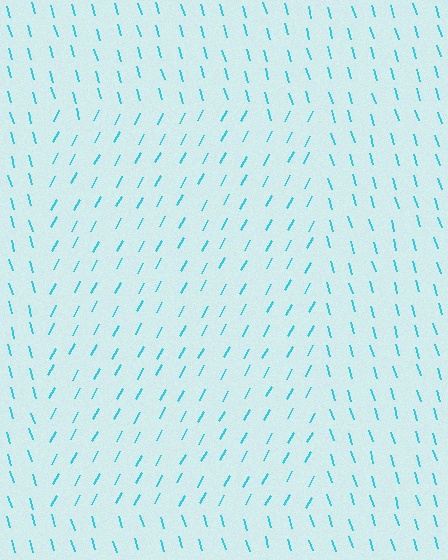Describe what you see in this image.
The image is filled with small cyan line segments. A rectangle region in the image has lines oriented differently from the surrounding lines, creating a visible texture boundary.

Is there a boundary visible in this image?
Yes, there is a texture boundary formed by a change in line orientation.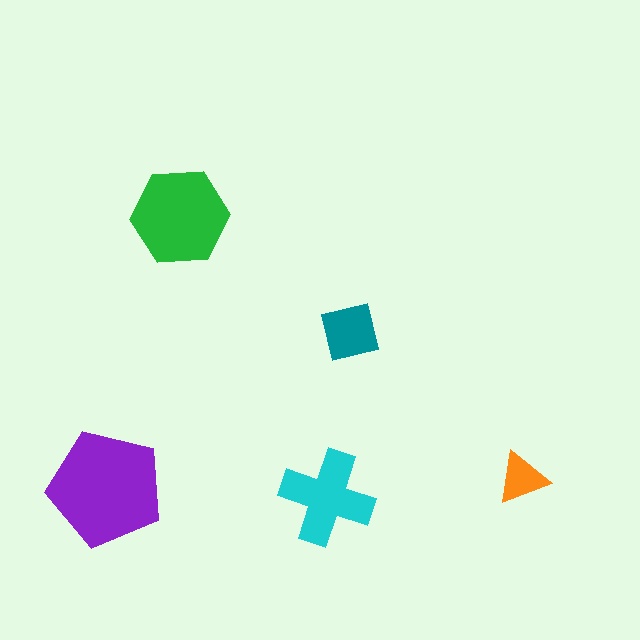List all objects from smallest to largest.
The orange triangle, the teal square, the cyan cross, the green hexagon, the purple pentagon.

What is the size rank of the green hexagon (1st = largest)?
2nd.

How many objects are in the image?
There are 5 objects in the image.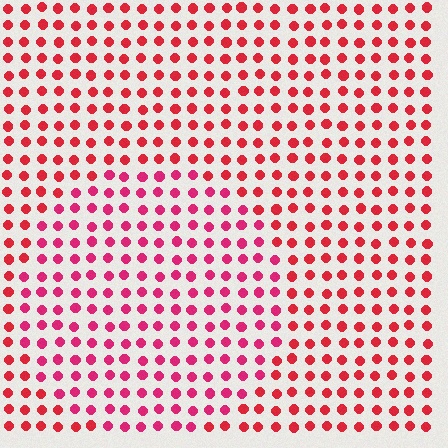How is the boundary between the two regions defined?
The boundary is defined purely by a slight shift in hue (about 20 degrees). Spacing, size, and orientation are identical on both sides.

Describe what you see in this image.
The image is filled with small red elements in a uniform arrangement. A circle-shaped region is visible where the elements are tinted to a slightly different hue, forming a subtle color boundary.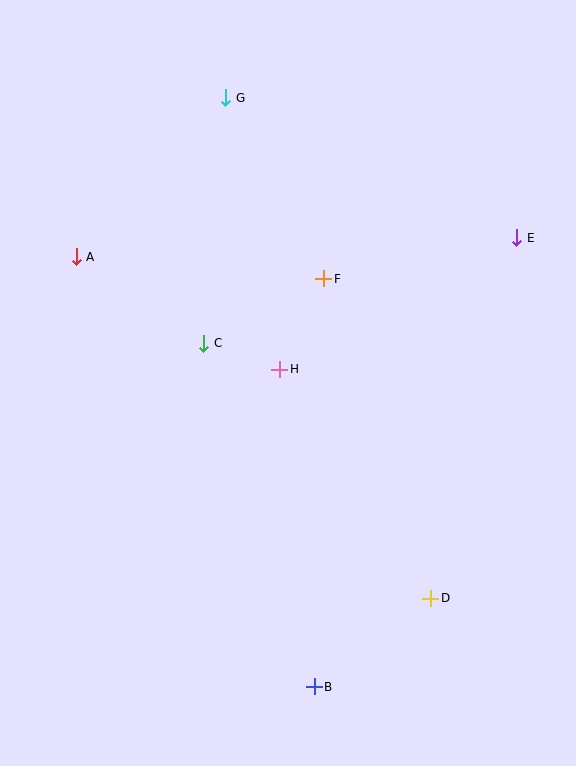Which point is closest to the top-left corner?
Point G is closest to the top-left corner.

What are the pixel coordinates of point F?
Point F is at (324, 279).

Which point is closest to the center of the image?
Point H at (280, 369) is closest to the center.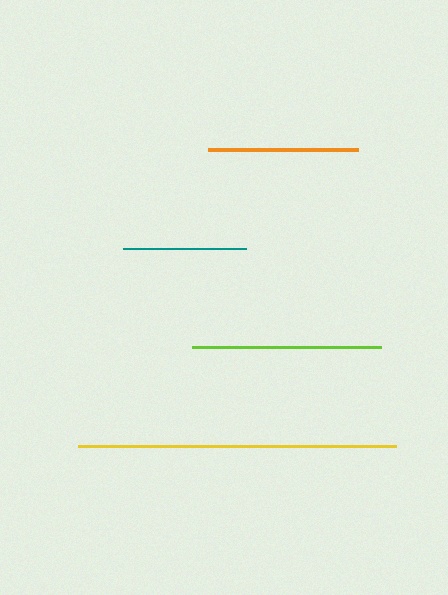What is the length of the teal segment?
The teal segment is approximately 123 pixels long.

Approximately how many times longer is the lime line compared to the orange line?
The lime line is approximately 1.3 times the length of the orange line.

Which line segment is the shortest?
The teal line is the shortest at approximately 123 pixels.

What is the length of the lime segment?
The lime segment is approximately 189 pixels long.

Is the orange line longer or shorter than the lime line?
The lime line is longer than the orange line.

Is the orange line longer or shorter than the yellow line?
The yellow line is longer than the orange line.